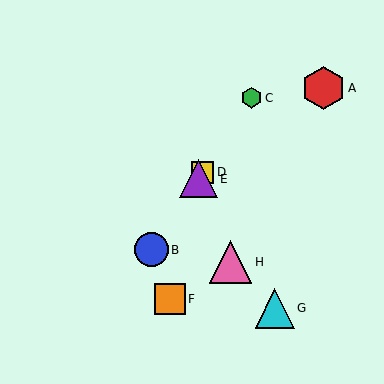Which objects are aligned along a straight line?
Objects B, C, D, E are aligned along a straight line.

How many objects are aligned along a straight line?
4 objects (B, C, D, E) are aligned along a straight line.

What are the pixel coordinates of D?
Object D is at (202, 172).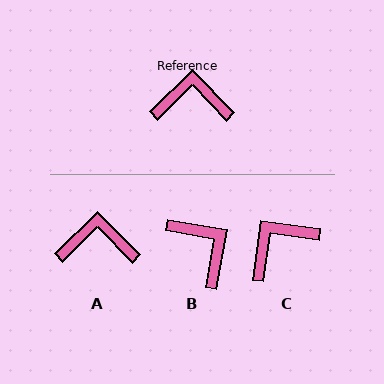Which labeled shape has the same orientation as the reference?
A.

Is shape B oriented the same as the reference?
No, it is off by about 54 degrees.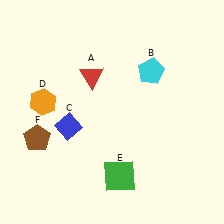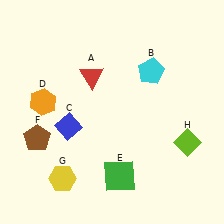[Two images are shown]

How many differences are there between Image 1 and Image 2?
There are 2 differences between the two images.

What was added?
A yellow hexagon (G), a lime diamond (H) were added in Image 2.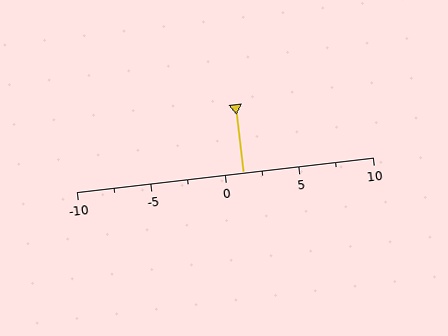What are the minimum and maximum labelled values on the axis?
The axis runs from -10 to 10.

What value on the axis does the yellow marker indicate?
The marker indicates approximately 1.2.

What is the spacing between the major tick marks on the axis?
The major ticks are spaced 5 apart.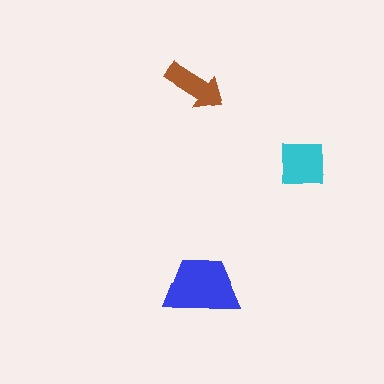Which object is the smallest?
The brown arrow.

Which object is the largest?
The blue trapezoid.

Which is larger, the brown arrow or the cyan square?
The cyan square.